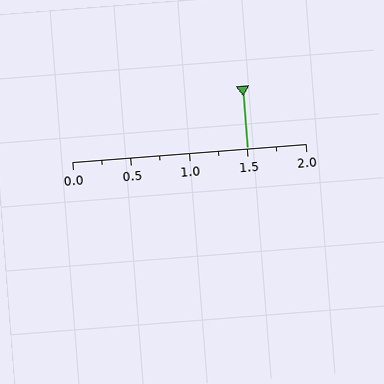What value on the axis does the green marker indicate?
The marker indicates approximately 1.5.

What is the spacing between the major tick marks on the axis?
The major ticks are spaced 0.5 apart.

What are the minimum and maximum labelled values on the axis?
The axis runs from 0.0 to 2.0.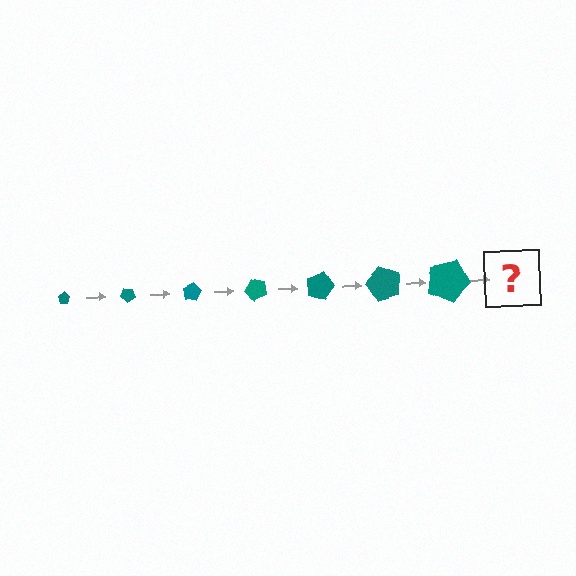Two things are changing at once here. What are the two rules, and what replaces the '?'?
The two rules are that the pentagon grows larger each step and it rotates 40 degrees each step. The '?' should be a pentagon, larger than the previous one and rotated 280 degrees from the start.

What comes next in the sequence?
The next element should be a pentagon, larger than the previous one and rotated 280 degrees from the start.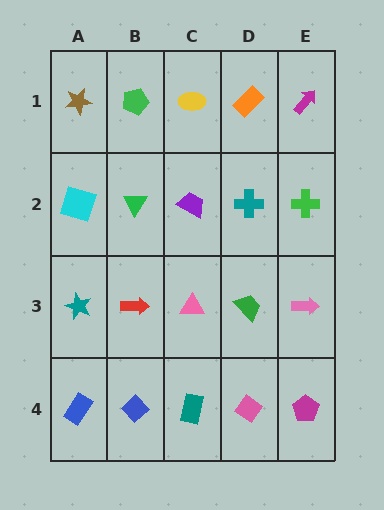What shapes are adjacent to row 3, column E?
A green cross (row 2, column E), a magenta pentagon (row 4, column E), a green trapezoid (row 3, column D).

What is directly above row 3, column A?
A cyan square.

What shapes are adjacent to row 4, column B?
A red arrow (row 3, column B), a blue rectangle (row 4, column A), a teal rectangle (row 4, column C).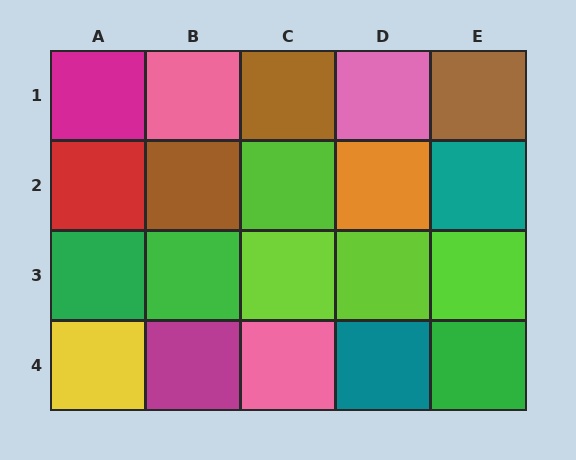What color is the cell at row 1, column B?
Pink.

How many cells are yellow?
1 cell is yellow.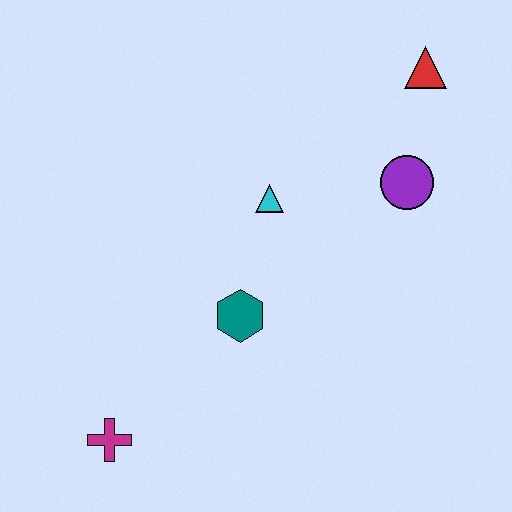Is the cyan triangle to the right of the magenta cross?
Yes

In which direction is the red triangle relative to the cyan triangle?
The red triangle is to the right of the cyan triangle.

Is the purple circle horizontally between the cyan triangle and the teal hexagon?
No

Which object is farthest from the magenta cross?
The red triangle is farthest from the magenta cross.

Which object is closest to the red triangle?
The purple circle is closest to the red triangle.